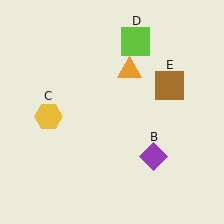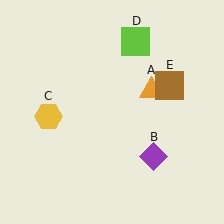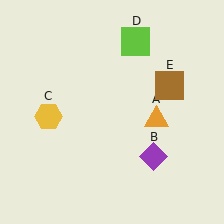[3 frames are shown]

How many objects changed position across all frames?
1 object changed position: orange triangle (object A).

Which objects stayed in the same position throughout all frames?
Purple diamond (object B) and yellow hexagon (object C) and lime square (object D) and brown square (object E) remained stationary.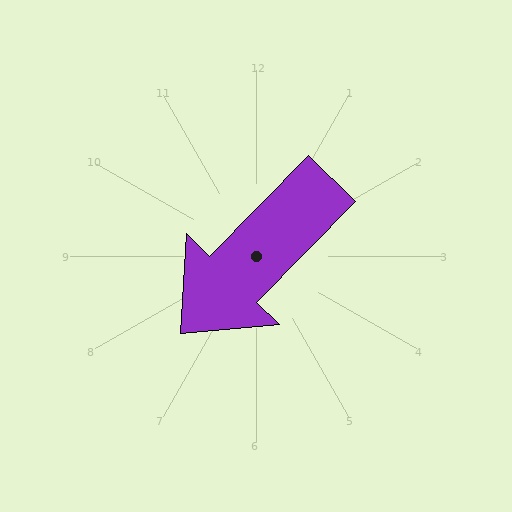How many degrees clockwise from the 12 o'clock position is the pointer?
Approximately 224 degrees.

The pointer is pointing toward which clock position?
Roughly 7 o'clock.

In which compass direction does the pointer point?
Southwest.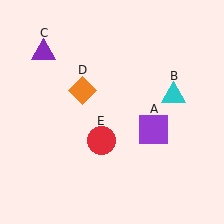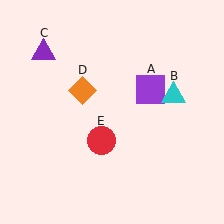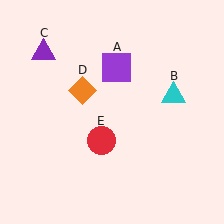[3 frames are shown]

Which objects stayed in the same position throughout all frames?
Cyan triangle (object B) and purple triangle (object C) and orange diamond (object D) and red circle (object E) remained stationary.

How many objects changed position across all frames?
1 object changed position: purple square (object A).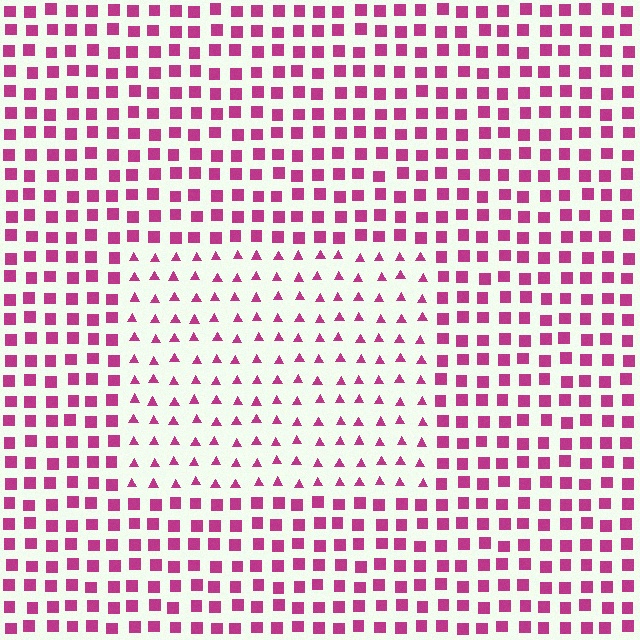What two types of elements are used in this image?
The image uses triangles inside the rectangle region and squares outside it.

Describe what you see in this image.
The image is filled with small magenta elements arranged in a uniform grid. A rectangle-shaped region contains triangles, while the surrounding area contains squares. The boundary is defined purely by the change in element shape.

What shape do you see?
I see a rectangle.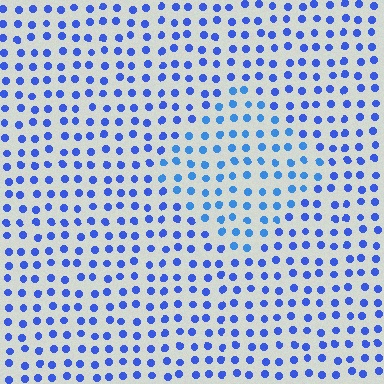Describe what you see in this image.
The image is filled with small blue elements in a uniform arrangement. A diamond-shaped region is visible where the elements are tinted to a slightly different hue, forming a subtle color boundary.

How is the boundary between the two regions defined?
The boundary is defined purely by a slight shift in hue (about 19 degrees). Spacing, size, and orientation are identical on both sides.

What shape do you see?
I see a diamond.